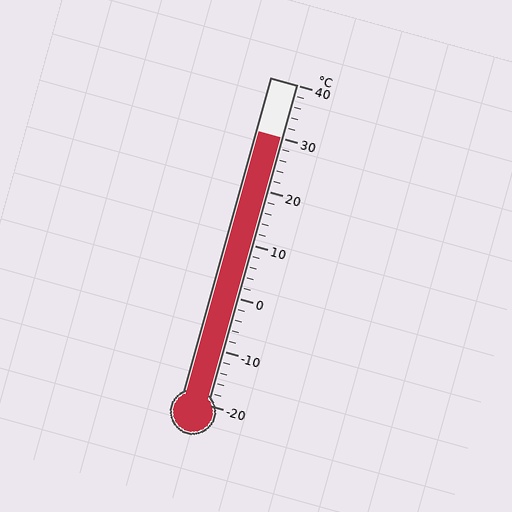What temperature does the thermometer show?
The thermometer shows approximately 30°C.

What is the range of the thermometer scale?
The thermometer scale ranges from -20°C to 40°C.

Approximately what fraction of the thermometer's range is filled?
The thermometer is filled to approximately 85% of its range.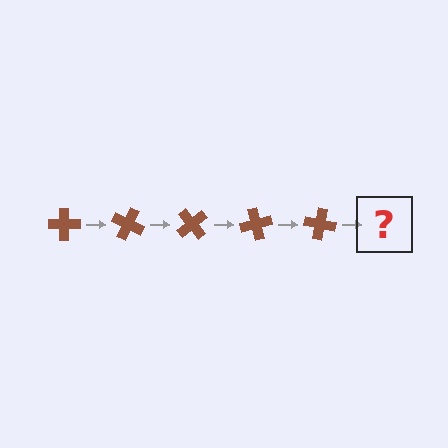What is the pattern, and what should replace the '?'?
The pattern is that the cross rotates 25 degrees each step. The '?' should be a brown cross rotated 125 degrees.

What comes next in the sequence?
The next element should be a brown cross rotated 125 degrees.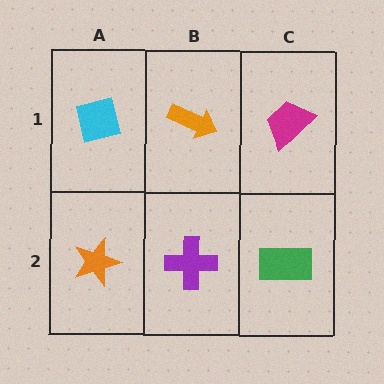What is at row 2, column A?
An orange star.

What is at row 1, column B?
An orange arrow.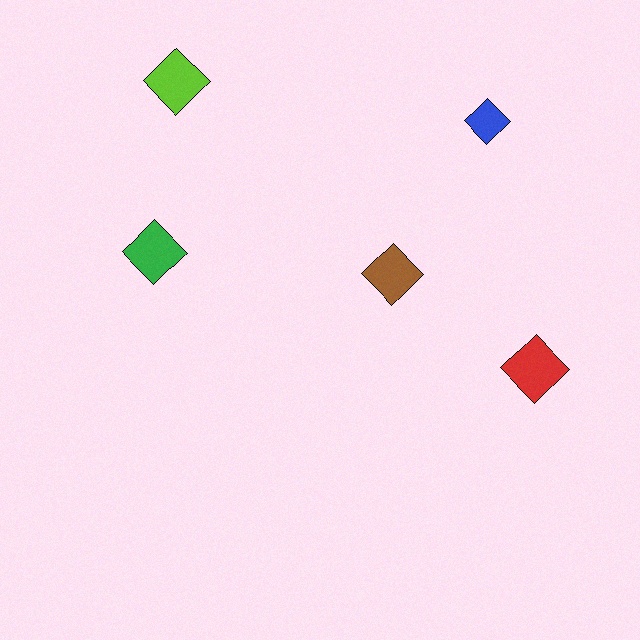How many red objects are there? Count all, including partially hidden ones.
There is 1 red object.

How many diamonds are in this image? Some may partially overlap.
There are 5 diamonds.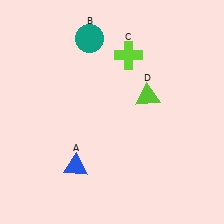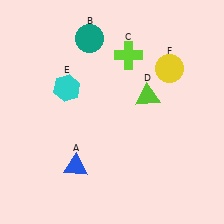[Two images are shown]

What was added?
A cyan hexagon (E), a yellow circle (F) were added in Image 2.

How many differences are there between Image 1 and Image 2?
There are 2 differences between the two images.